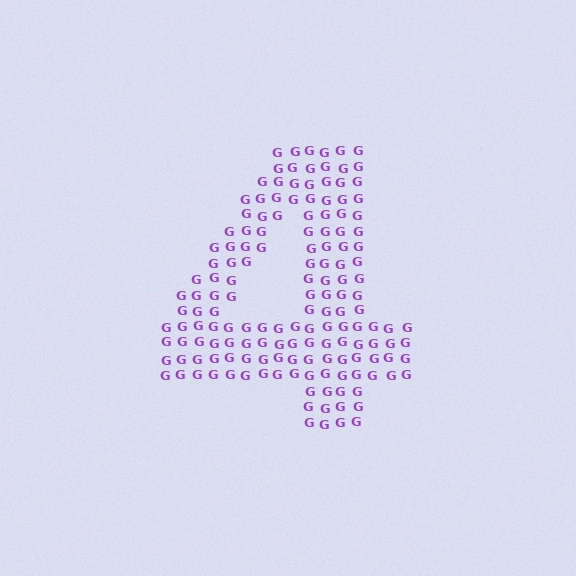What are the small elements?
The small elements are letter G's.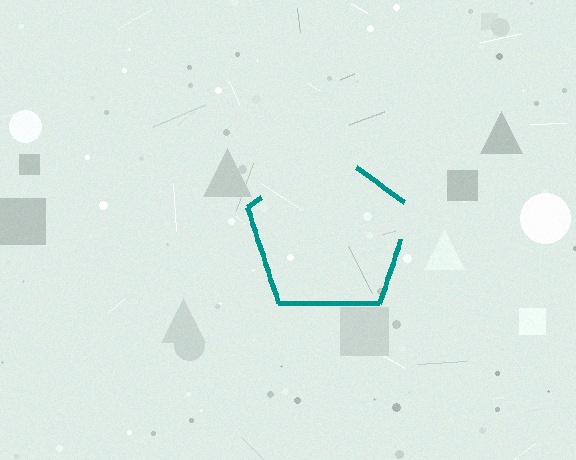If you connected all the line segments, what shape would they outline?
They would outline a pentagon.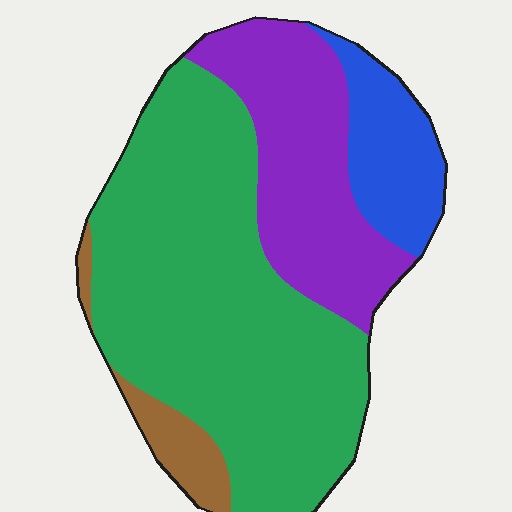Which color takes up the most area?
Green, at roughly 55%.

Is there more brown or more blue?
Blue.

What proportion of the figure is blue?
Blue takes up about one eighth (1/8) of the figure.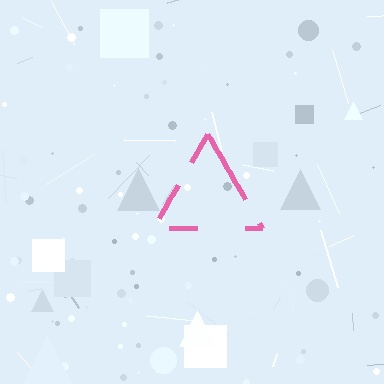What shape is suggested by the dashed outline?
The dashed outline suggests a triangle.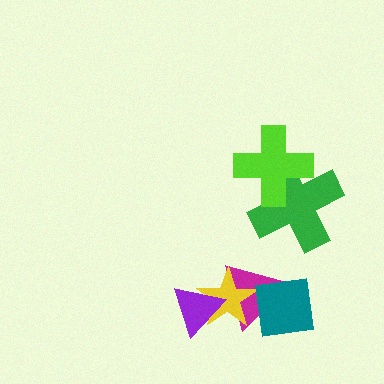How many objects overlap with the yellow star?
3 objects overlap with the yellow star.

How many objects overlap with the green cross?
1 object overlaps with the green cross.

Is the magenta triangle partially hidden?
Yes, it is partially covered by another shape.